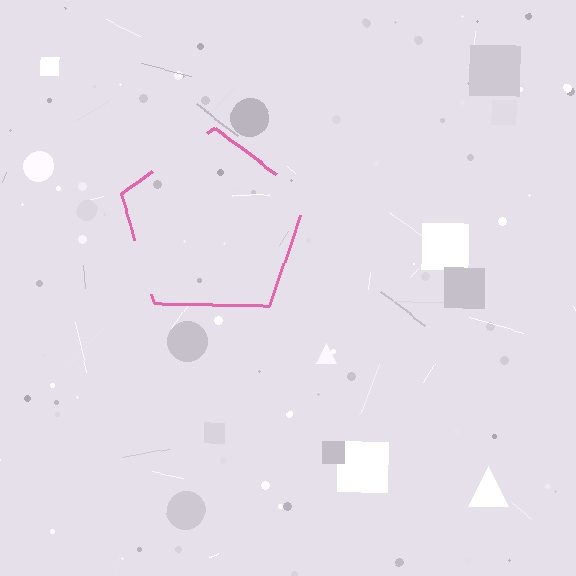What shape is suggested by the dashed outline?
The dashed outline suggests a pentagon.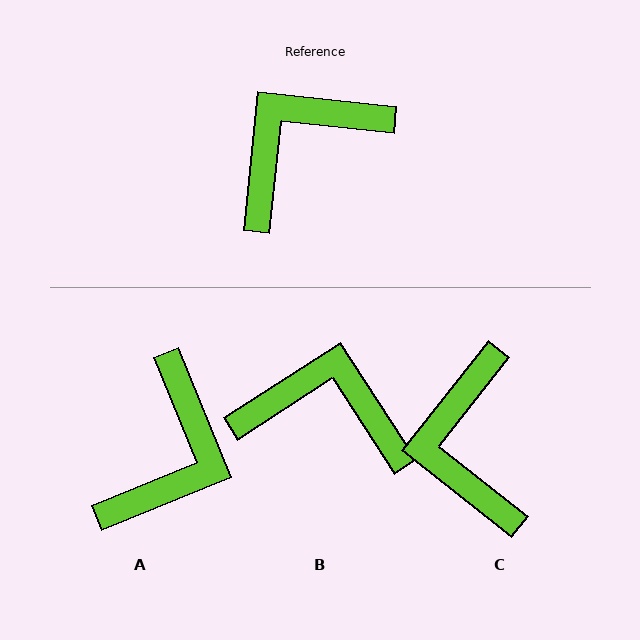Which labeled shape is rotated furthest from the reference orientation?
A, about 152 degrees away.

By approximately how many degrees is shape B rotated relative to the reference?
Approximately 51 degrees clockwise.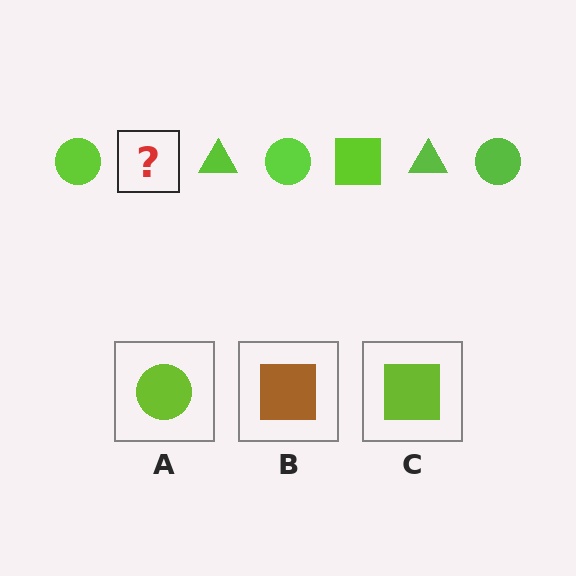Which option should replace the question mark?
Option C.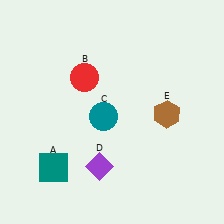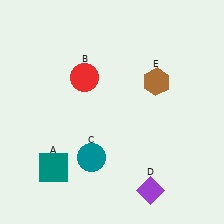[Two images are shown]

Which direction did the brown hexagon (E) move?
The brown hexagon (E) moved up.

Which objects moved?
The objects that moved are: the teal circle (C), the purple diamond (D), the brown hexagon (E).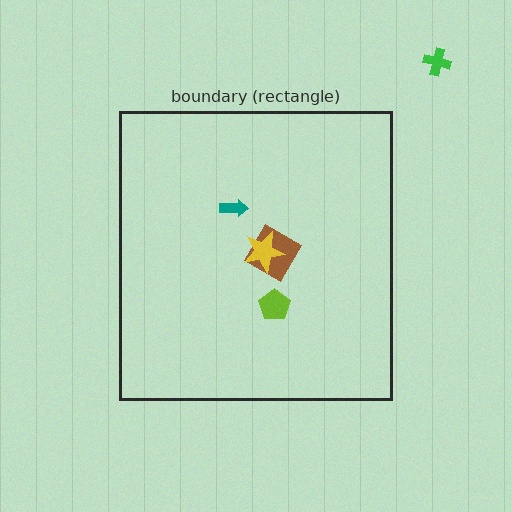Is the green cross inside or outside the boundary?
Outside.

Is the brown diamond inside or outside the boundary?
Inside.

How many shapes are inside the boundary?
4 inside, 1 outside.